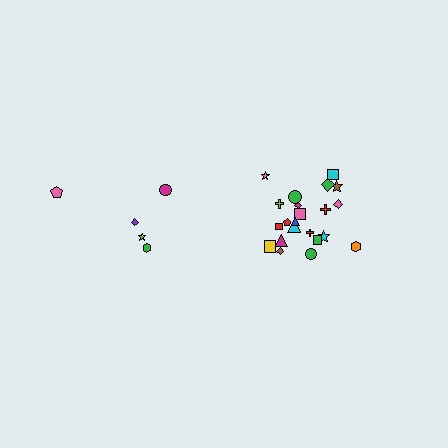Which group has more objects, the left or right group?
The right group.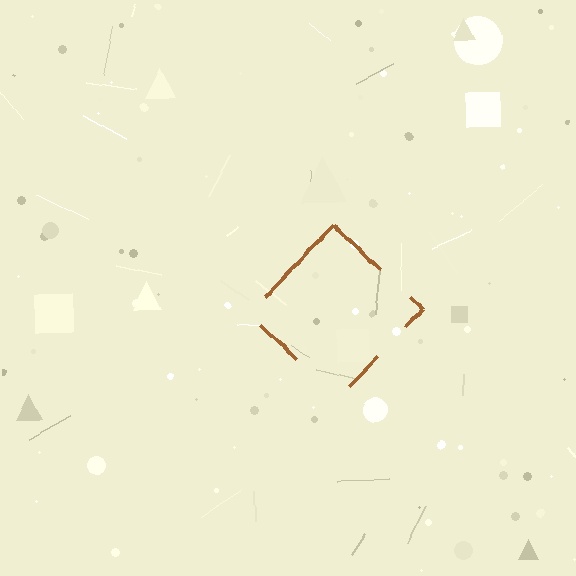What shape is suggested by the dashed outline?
The dashed outline suggests a diamond.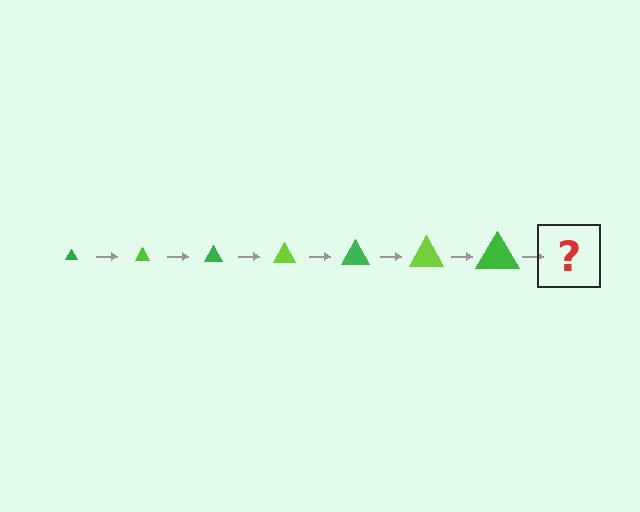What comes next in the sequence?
The next element should be a lime triangle, larger than the previous one.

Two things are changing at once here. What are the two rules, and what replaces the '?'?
The two rules are that the triangle grows larger each step and the color cycles through green and lime. The '?' should be a lime triangle, larger than the previous one.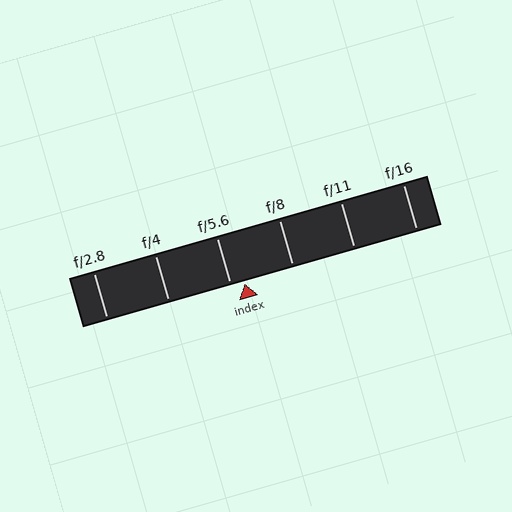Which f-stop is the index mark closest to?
The index mark is closest to f/5.6.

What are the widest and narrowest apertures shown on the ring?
The widest aperture shown is f/2.8 and the narrowest is f/16.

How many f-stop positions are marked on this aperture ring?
There are 6 f-stop positions marked.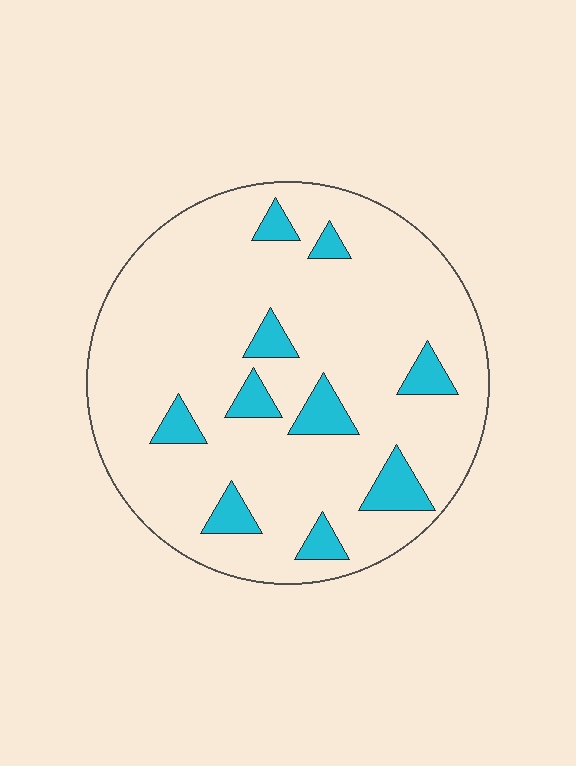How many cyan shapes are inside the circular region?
10.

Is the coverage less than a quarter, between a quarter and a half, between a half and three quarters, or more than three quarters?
Less than a quarter.